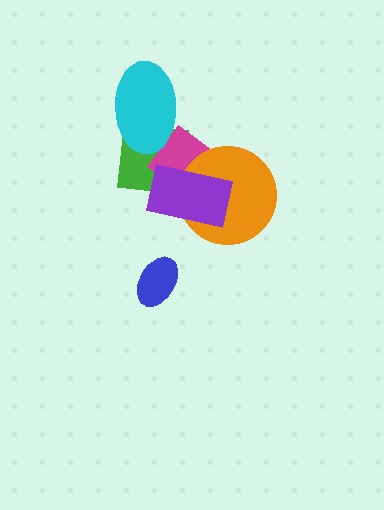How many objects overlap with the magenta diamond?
3 objects overlap with the magenta diamond.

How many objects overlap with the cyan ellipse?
1 object overlaps with the cyan ellipse.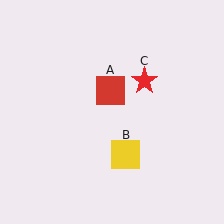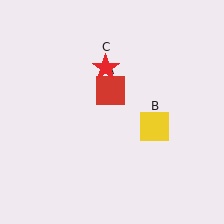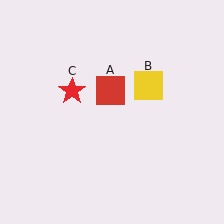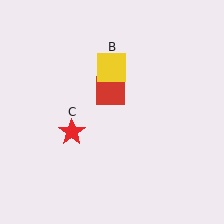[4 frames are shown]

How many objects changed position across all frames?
2 objects changed position: yellow square (object B), red star (object C).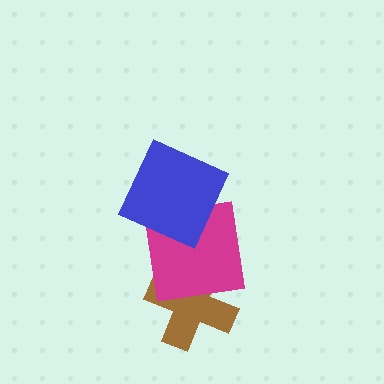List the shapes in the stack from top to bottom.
From top to bottom: the blue square, the magenta square, the brown cross.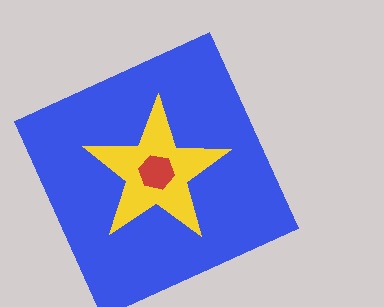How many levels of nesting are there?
3.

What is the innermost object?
The red hexagon.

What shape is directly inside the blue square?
The yellow star.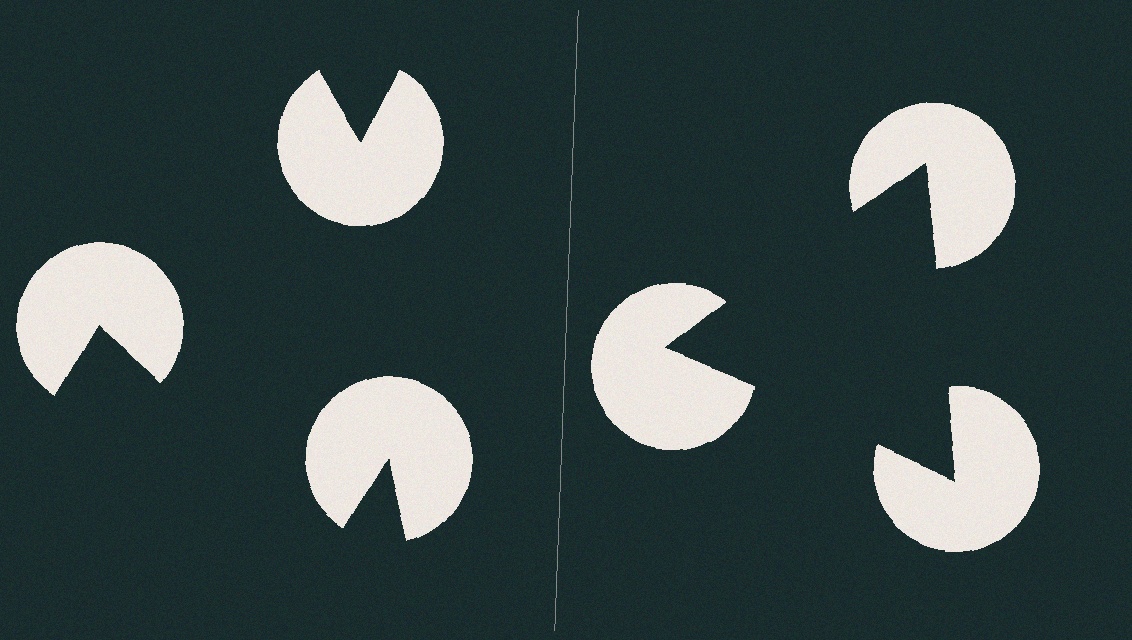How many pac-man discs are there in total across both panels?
6 — 3 on each side.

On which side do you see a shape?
An illusory triangle appears on the right side. On the left side the wedge cuts are rotated, so no coherent shape forms.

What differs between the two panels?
The pac-man discs are positioned identically on both sides; only the wedge orientations differ. On the right they align to a triangle; on the left they are misaligned.